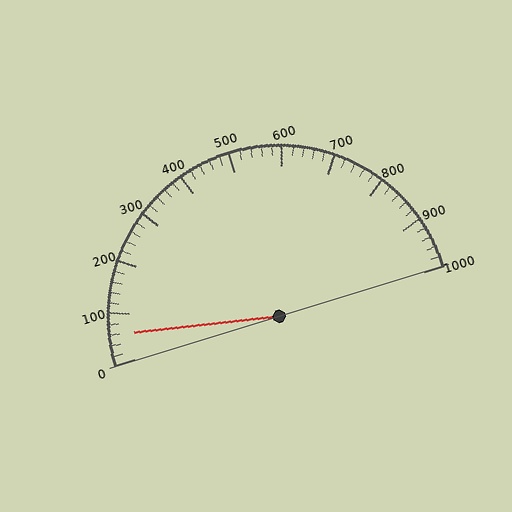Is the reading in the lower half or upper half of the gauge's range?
The reading is in the lower half of the range (0 to 1000).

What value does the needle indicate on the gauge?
The needle indicates approximately 60.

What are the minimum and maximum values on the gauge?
The gauge ranges from 0 to 1000.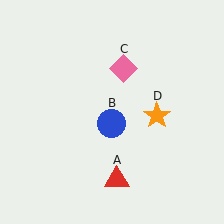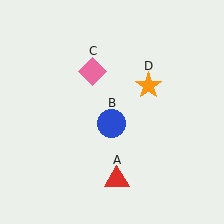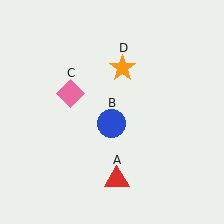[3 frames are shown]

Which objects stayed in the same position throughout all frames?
Red triangle (object A) and blue circle (object B) remained stationary.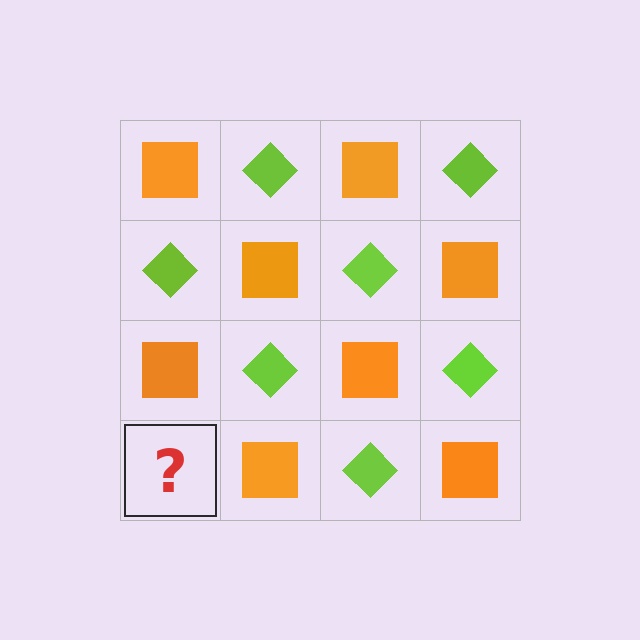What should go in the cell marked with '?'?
The missing cell should contain a lime diamond.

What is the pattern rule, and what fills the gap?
The rule is that it alternates orange square and lime diamond in a checkerboard pattern. The gap should be filled with a lime diamond.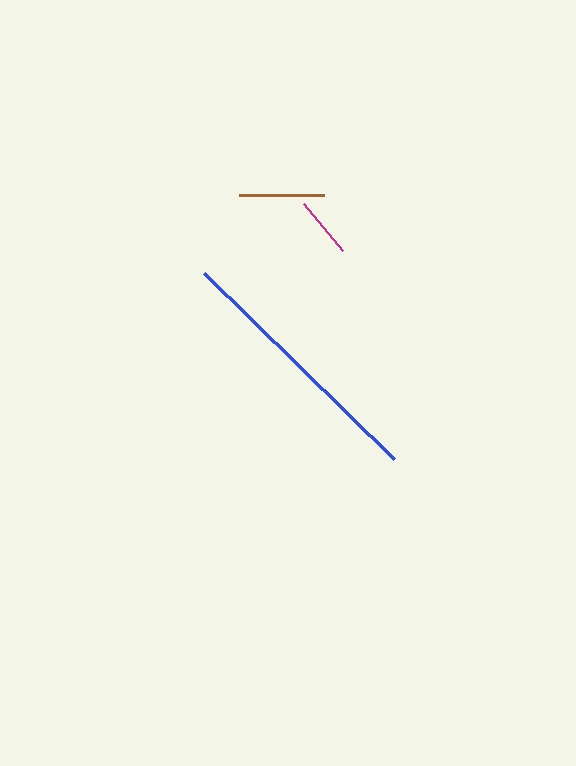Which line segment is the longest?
The blue line is the longest at approximately 265 pixels.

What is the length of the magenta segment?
The magenta segment is approximately 60 pixels long.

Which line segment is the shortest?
The magenta line is the shortest at approximately 60 pixels.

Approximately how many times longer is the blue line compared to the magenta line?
The blue line is approximately 4.4 times the length of the magenta line.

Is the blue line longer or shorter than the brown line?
The blue line is longer than the brown line.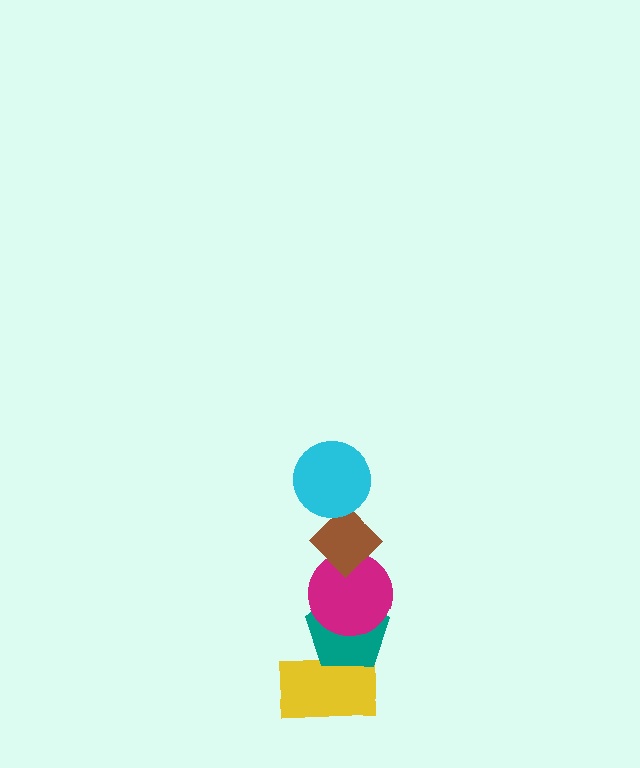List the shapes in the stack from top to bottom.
From top to bottom: the cyan circle, the brown diamond, the magenta circle, the teal pentagon, the yellow rectangle.